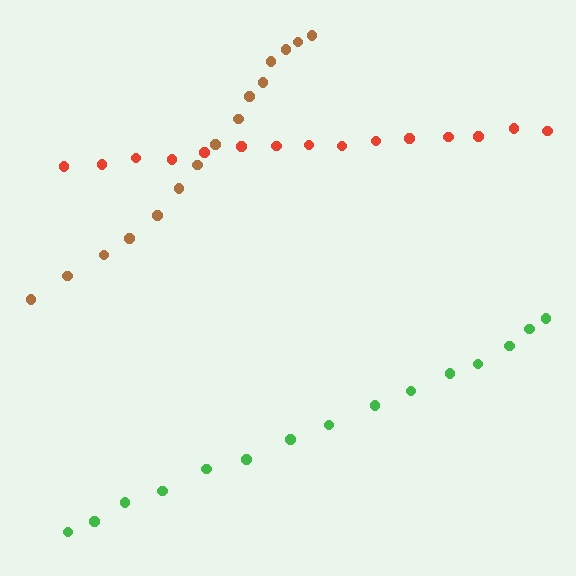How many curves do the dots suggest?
There are 3 distinct paths.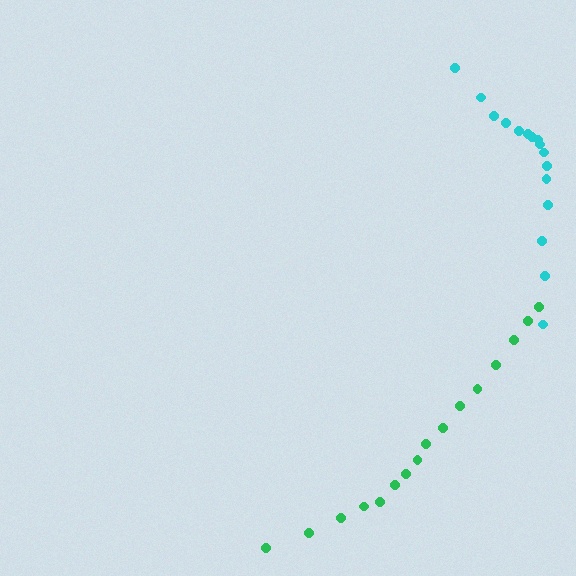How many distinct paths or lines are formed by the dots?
There are 2 distinct paths.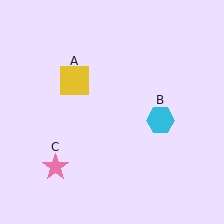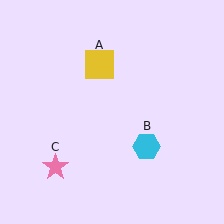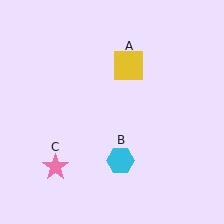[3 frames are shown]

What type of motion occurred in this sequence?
The yellow square (object A), cyan hexagon (object B) rotated clockwise around the center of the scene.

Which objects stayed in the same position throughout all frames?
Pink star (object C) remained stationary.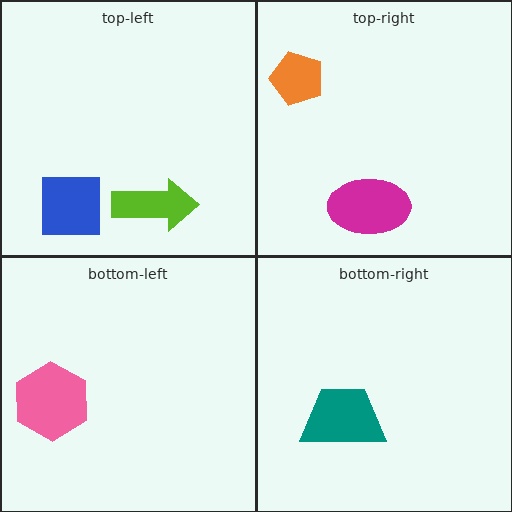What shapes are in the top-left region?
The blue square, the lime arrow.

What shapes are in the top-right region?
The magenta ellipse, the orange pentagon.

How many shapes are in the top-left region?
2.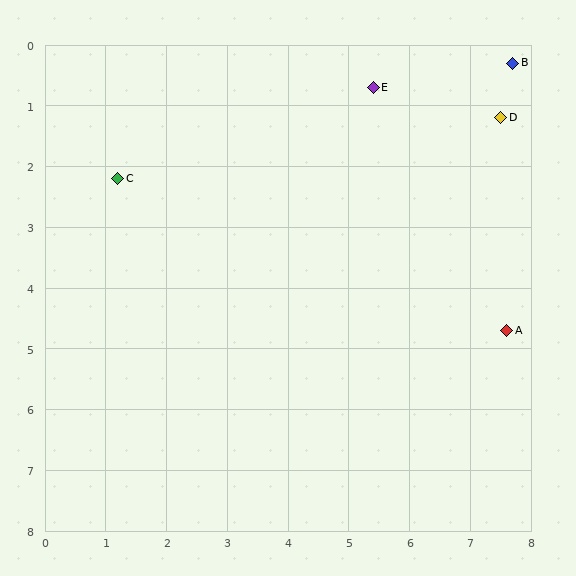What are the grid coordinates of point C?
Point C is at approximately (1.2, 2.2).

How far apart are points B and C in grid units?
Points B and C are about 6.8 grid units apart.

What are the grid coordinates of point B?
Point B is at approximately (7.7, 0.3).